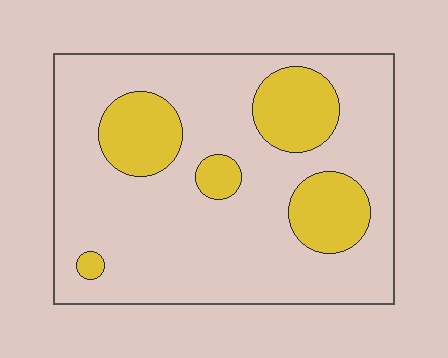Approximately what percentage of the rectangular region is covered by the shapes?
Approximately 25%.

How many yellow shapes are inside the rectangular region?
5.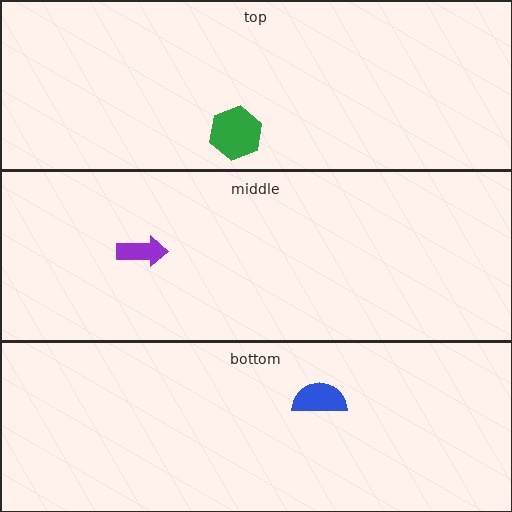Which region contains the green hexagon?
The top region.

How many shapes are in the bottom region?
1.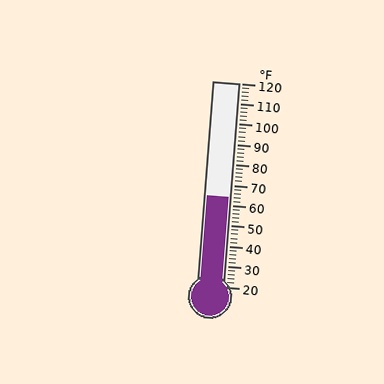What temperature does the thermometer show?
The thermometer shows approximately 64°F.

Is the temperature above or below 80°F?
The temperature is below 80°F.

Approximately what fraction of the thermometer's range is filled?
The thermometer is filled to approximately 45% of its range.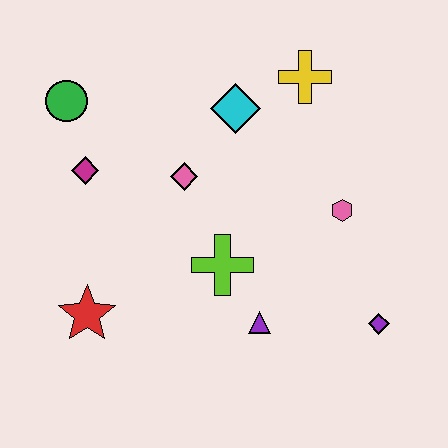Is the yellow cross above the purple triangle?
Yes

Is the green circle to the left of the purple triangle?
Yes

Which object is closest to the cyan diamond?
The yellow cross is closest to the cyan diamond.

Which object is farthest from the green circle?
The purple diamond is farthest from the green circle.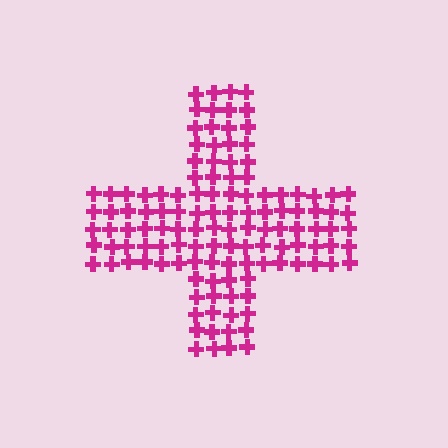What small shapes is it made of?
It is made of small crosses.